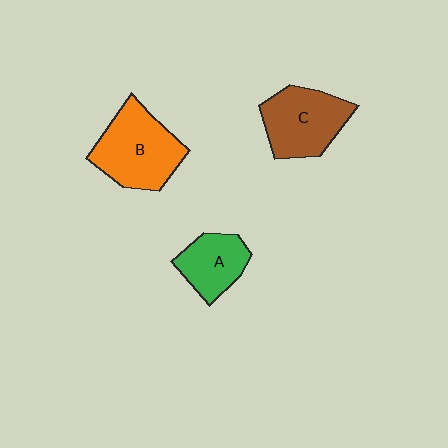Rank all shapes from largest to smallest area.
From largest to smallest: B (orange), C (brown), A (green).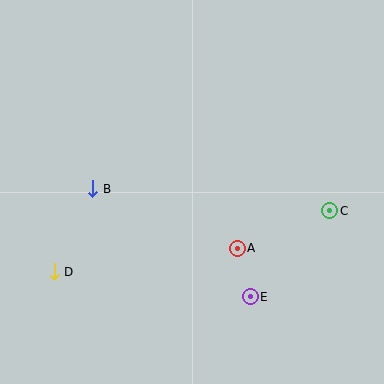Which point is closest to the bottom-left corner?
Point D is closest to the bottom-left corner.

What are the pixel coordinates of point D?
Point D is at (54, 272).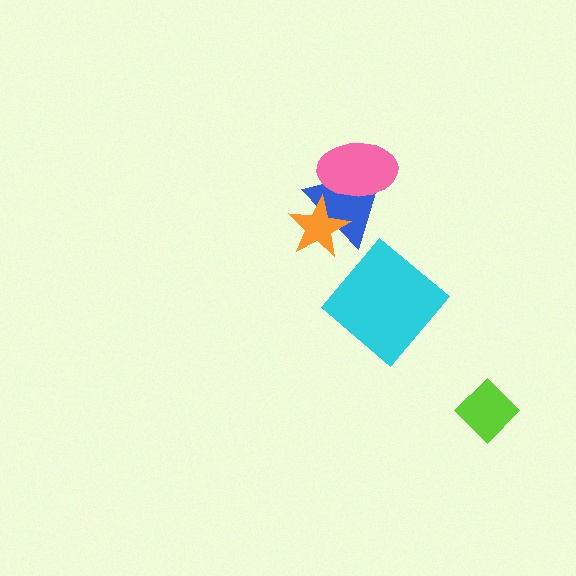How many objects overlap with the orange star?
1 object overlaps with the orange star.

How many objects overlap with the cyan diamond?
0 objects overlap with the cyan diamond.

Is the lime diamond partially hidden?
No, no other shape covers it.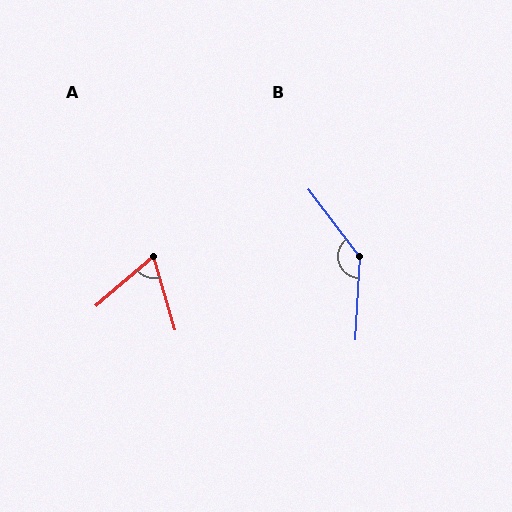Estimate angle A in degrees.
Approximately 65 degrees.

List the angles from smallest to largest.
A (65°), B (140°).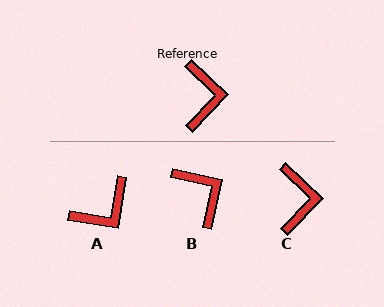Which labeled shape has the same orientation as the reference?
C.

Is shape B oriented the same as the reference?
No, it is off by about 31 degrees.